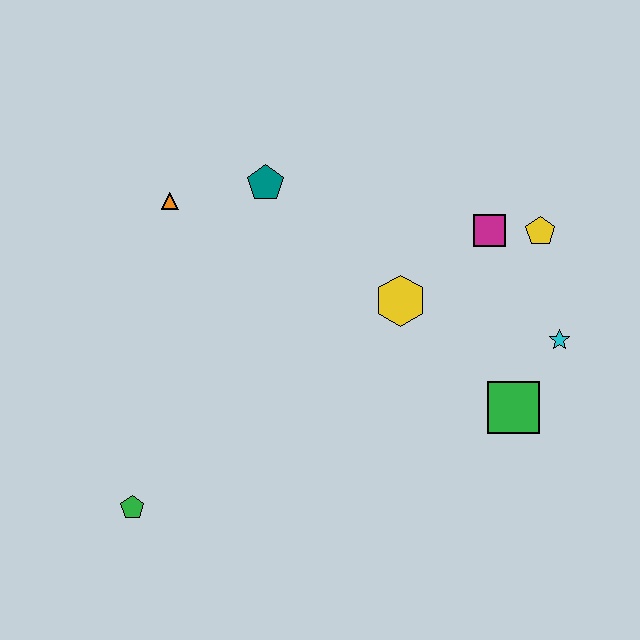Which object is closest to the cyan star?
The green square is closest to the cyan star.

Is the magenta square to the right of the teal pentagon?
Yes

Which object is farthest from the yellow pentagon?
The green pentagon is farthest from the yellow pentagon.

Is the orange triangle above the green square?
Yes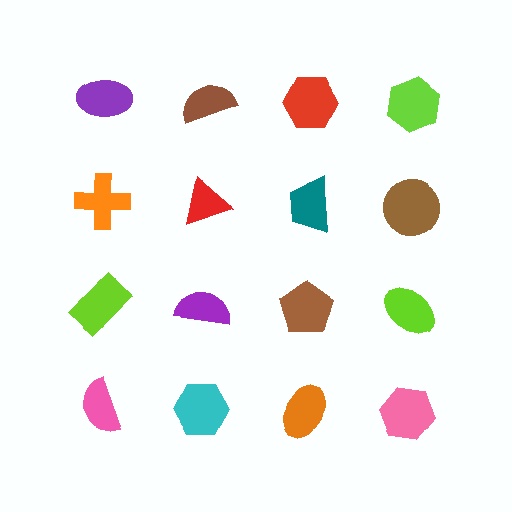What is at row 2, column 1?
An orange cross.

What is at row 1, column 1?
A purple ellipse.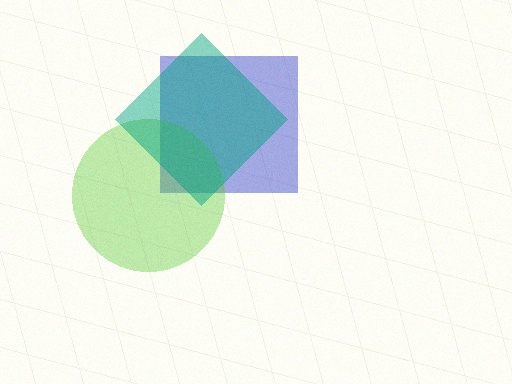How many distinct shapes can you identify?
There are 3 distinct shapes: a blue square, a lime circle, a teal diamond.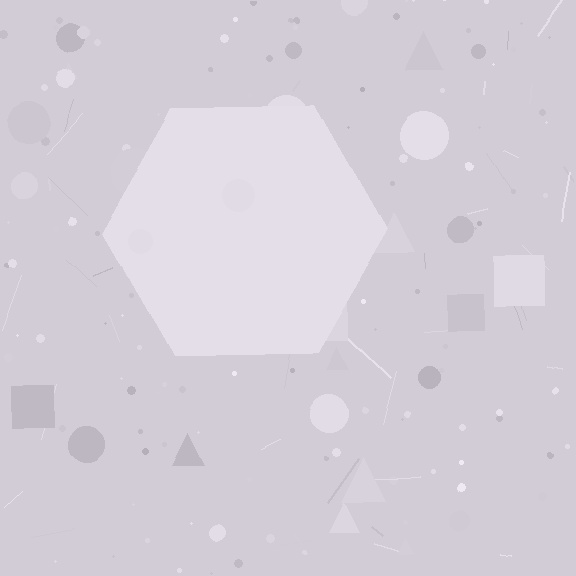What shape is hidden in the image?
A hexagon is hidden in the image.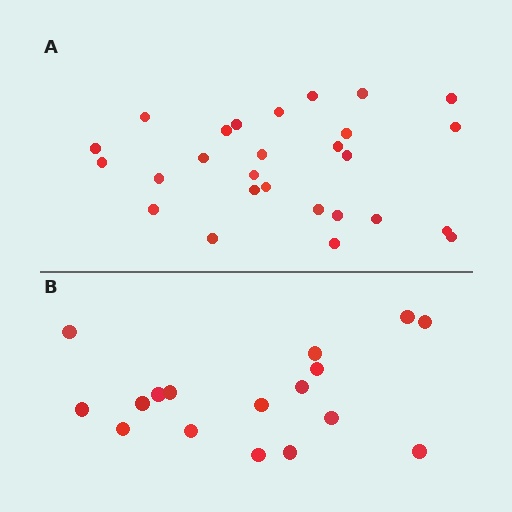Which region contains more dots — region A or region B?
Region A (the top region) has more dots.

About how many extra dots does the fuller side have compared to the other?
Region A has roughly 10 or so more dots than region B.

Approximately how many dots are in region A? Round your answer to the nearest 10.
About 30 dots. (The exact count is 27, which rounds to 30.)